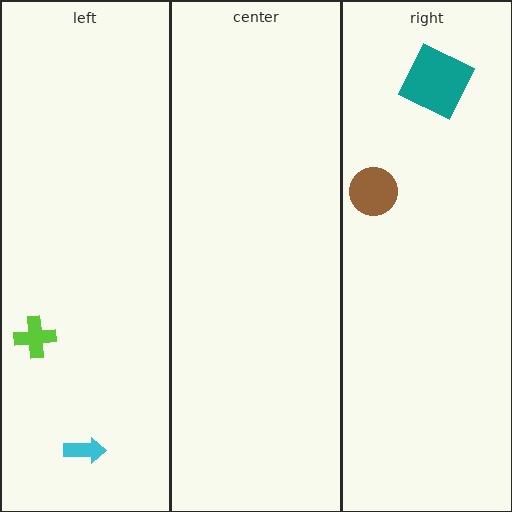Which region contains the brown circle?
The right region.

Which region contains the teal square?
The right region.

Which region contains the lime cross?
The left region.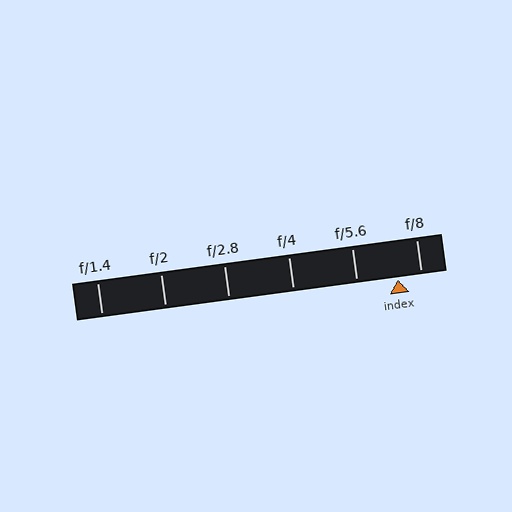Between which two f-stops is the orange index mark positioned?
The index mark is between f/5.6 and f/8.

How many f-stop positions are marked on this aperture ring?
There are 6 f-stop positions marked.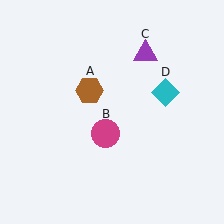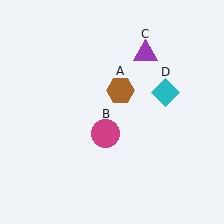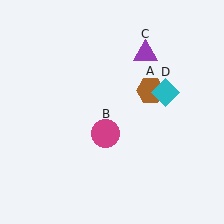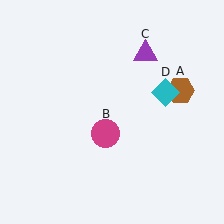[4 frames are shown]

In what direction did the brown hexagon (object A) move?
The brown hexagon (object A) moved right.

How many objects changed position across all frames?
1 object changed position: brown hexagon (object A).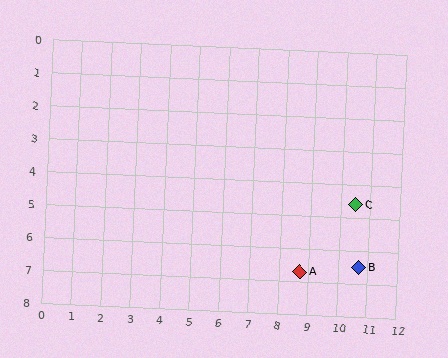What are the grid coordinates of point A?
Point A is at approximately (8.7, 6.7).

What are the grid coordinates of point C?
Point C is at approximately (10.5, 4.6).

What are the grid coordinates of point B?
Point B is at approximately (10.7, 6.5).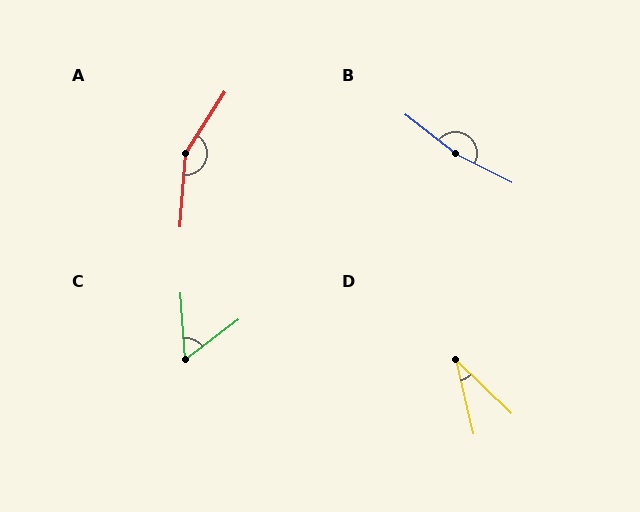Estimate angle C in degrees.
Approximately 57 degrees.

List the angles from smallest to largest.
D (33°), C (57°), A (152°), B (169°).